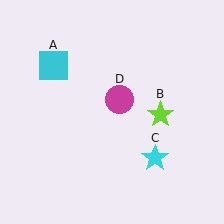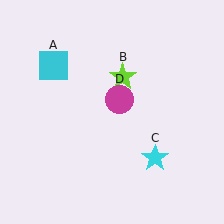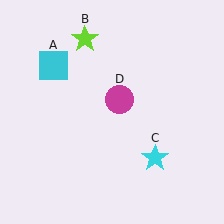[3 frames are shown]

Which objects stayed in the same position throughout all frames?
Cyan square (object A) and cyan star (object C) and magenta circle (object D) remained stationary.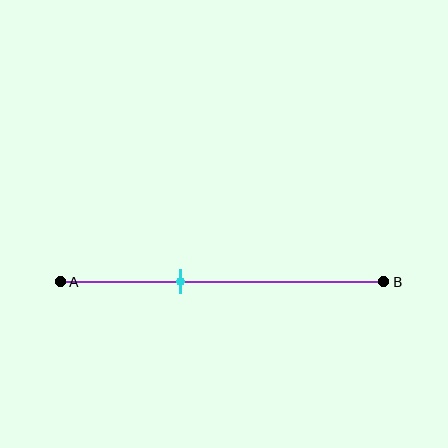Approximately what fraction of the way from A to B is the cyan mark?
The cyan mark is approximately 35% of the way from A to B.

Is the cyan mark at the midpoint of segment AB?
No, the mark is at about 35% from A, not at the 50% midpoint.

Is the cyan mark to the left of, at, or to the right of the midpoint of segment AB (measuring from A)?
The cyan mark is to the left of the midpoint of segment AB.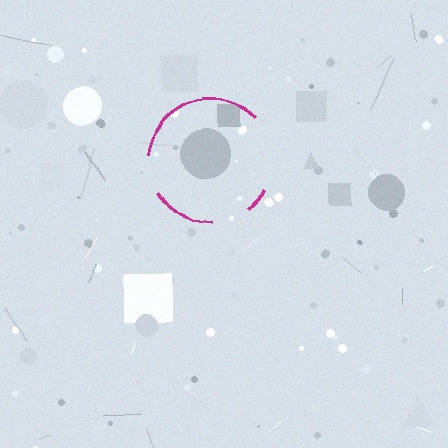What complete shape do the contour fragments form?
The contour fragments form a circle.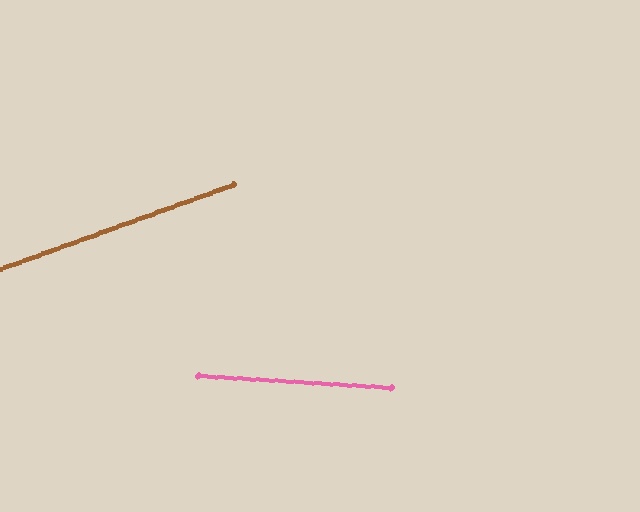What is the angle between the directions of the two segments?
Approximately 23 degrees.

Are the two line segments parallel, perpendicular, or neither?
Neither parallel nor perpendicular — they differ by about 23°.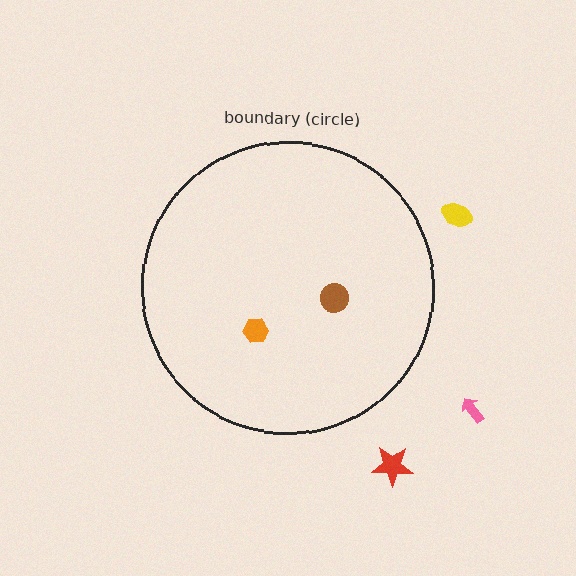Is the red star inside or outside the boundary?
Outside.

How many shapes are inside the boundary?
2 inside, 3 outside.